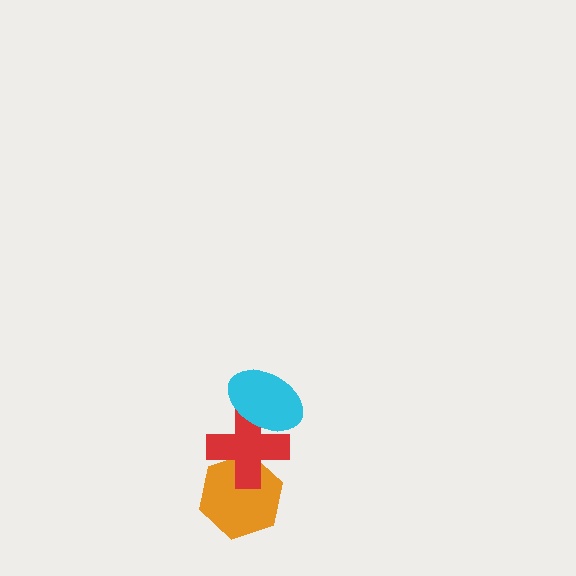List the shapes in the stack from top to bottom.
From top to bottom: the cyan ellipse, the red cross, the orange hexagon.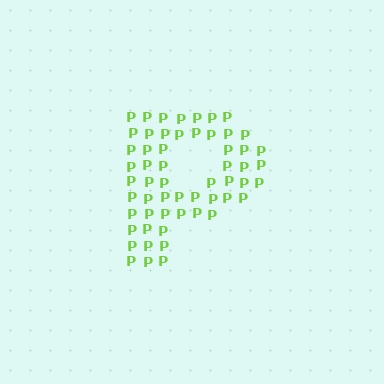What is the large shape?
The large shape is the letter P.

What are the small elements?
The small elements are letter P's.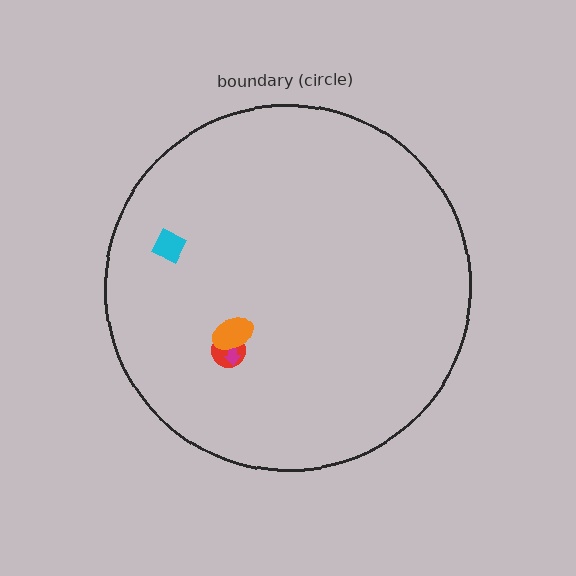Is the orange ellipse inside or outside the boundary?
Inside.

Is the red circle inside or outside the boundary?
Inside.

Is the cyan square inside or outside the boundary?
Inside.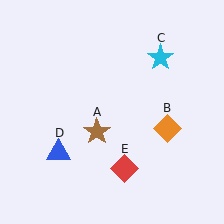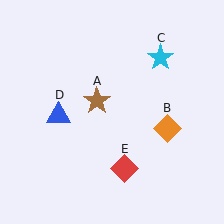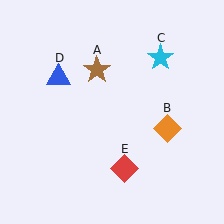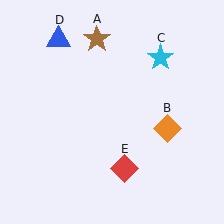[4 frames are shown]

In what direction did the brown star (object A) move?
The brown star (object A) moved up.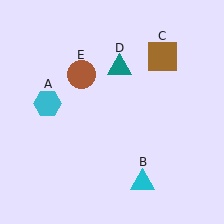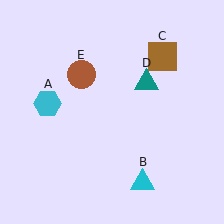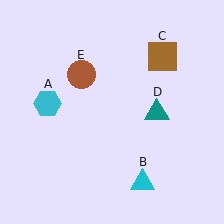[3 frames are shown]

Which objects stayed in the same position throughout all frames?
Cyan hexagon (object A) and cyan triangle (object B) and brown square (object C) and brown circle (object E) remained stationary.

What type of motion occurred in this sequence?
The teal triangle (object D) rotated clockwise around the center of the scene.